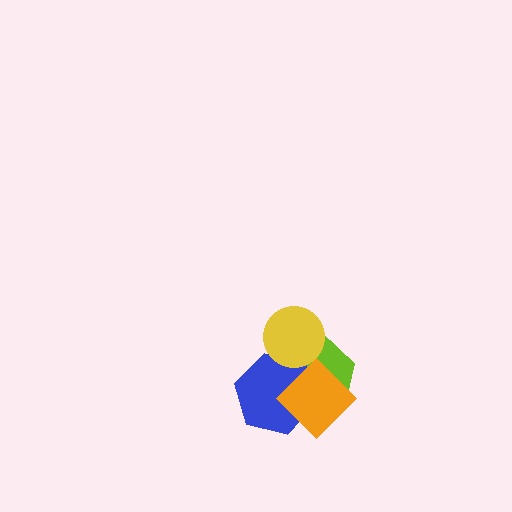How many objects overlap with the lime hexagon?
3 objects overlap with the lime hexagon.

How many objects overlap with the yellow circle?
2 objects overlap with the yellow circle.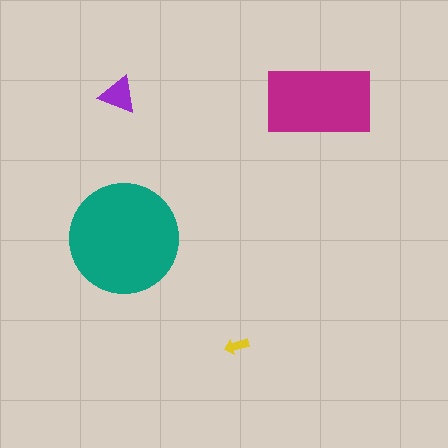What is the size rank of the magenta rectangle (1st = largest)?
2nd.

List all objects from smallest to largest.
The yellow arrow, the purple triangle, the magenta rectangle, the teal circle.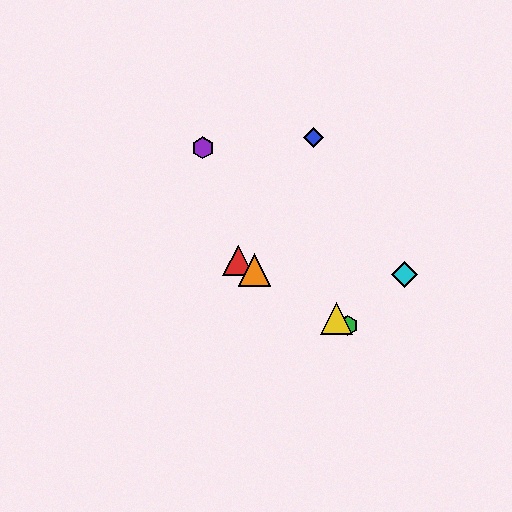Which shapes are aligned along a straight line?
The red triangle, the green hexagon, the yellow triangle, the orange triangle are aligned along a straight line.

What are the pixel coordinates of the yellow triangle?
The yellow triangle is at (336, 319).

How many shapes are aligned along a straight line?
4 shapes (the red triangle, the green hexagon, the yellow triangle, the orange triangle) are aligned along a straight line.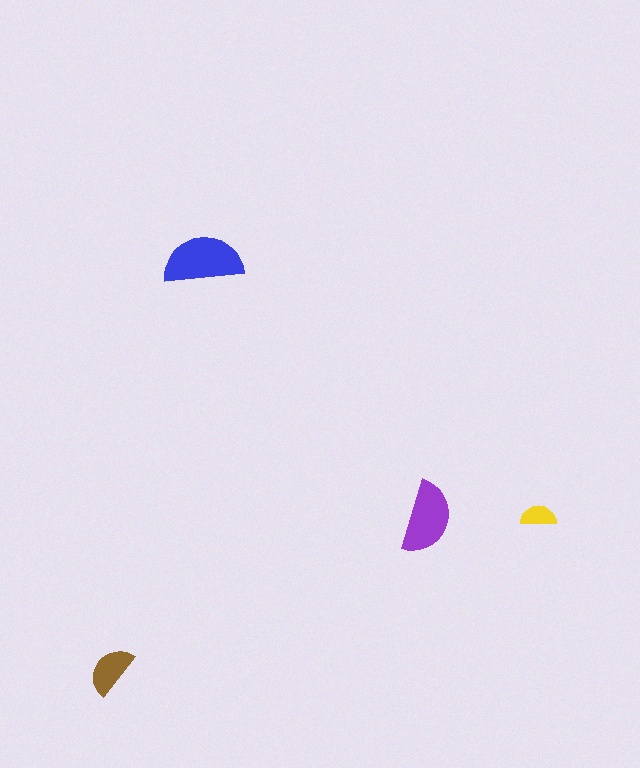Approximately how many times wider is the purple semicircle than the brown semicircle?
About 1.5 times wider.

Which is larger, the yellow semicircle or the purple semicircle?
The purple one.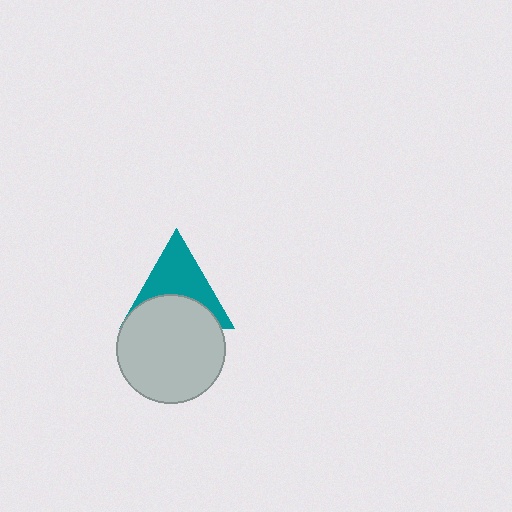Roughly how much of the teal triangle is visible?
About half of it is visible (roughly 56%).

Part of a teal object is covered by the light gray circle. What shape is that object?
It is a triangle.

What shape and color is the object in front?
The object in front is a light gray circle.